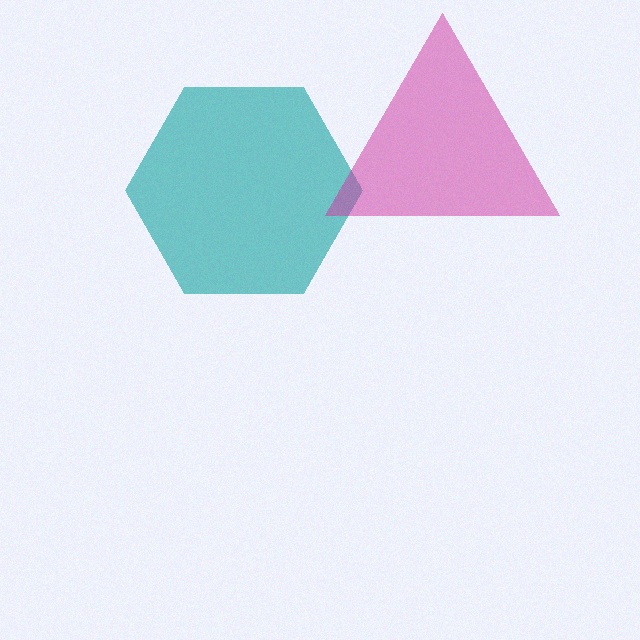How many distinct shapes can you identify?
There are 2 distinct shapes: a teal hexagon, a magenta triangle.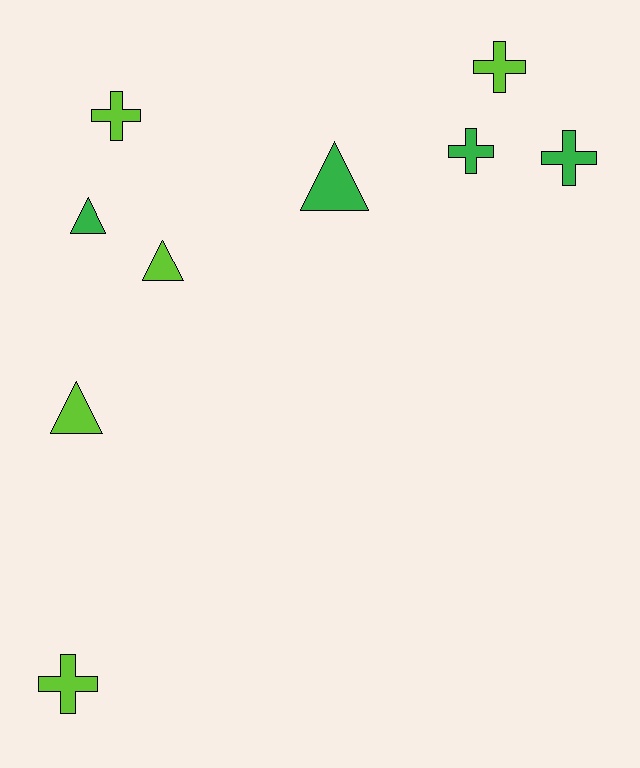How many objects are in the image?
There are 9 objects.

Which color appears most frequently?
Lime, with 5 objects.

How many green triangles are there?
There are 2 green triangles.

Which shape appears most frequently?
Cross, with 5 objects.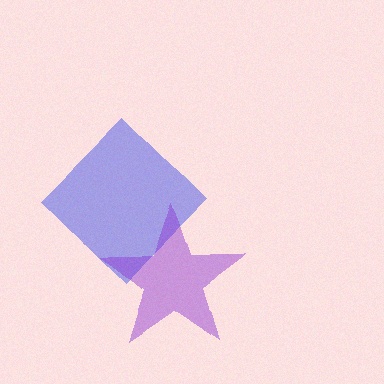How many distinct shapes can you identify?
There are 2 distinct shapes: a blue diamond, a purple star.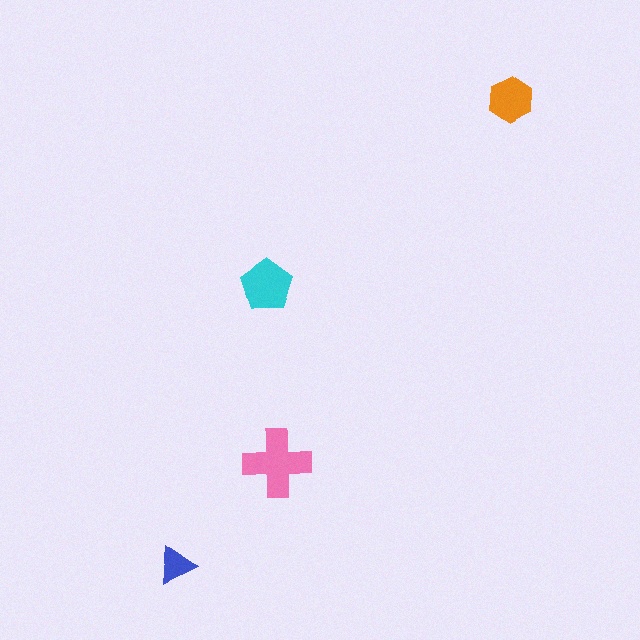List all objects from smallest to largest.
The blue triangle, the orange hexagon, the cyan pentagon, the pink cross.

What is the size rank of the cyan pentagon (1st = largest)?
2nd.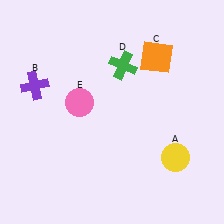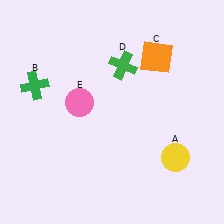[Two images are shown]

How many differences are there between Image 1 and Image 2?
There is 1 difference between the two images.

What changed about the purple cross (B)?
In Image 1, B is purple. In Image 2, it changed to green.